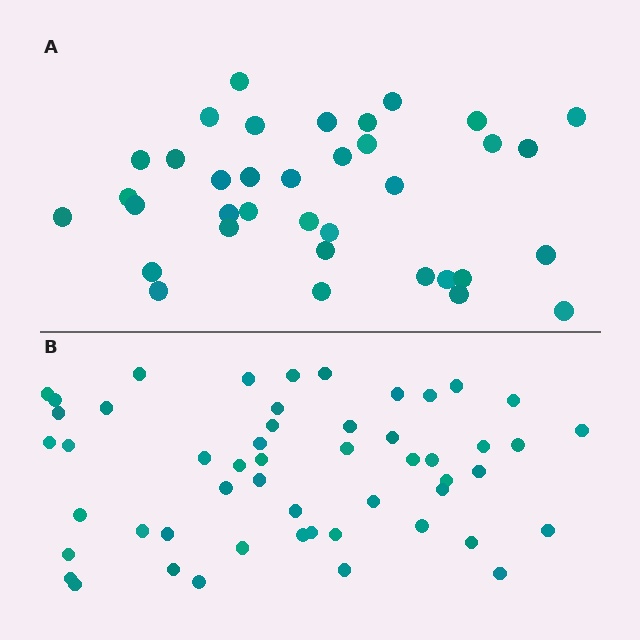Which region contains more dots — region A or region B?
Region B (the bottom region) has more dots.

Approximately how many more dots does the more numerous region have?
Region B has approximately 15 more dots than region A.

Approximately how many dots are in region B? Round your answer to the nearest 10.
About 50 dots. (The exact count is 52, which rounds to 50.)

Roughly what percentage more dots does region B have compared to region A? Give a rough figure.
About 45% more.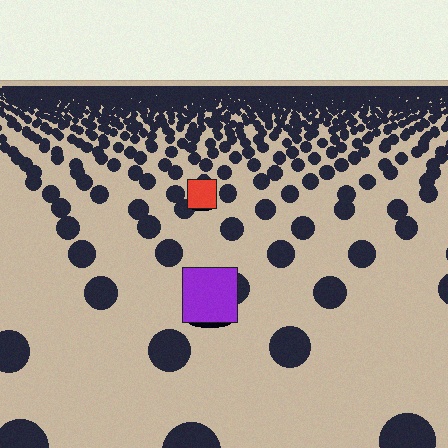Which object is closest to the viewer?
The purple square is closest. The texture marks near it are larger and more spread out.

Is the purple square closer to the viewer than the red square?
Yes. The purple square is closer — you can tell from the texture gradient: the ground texture is coarser near it.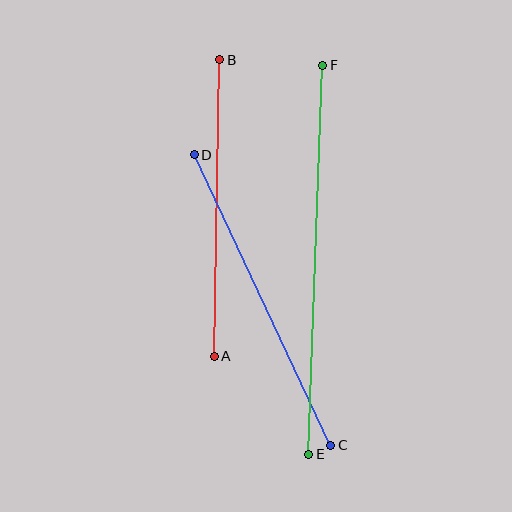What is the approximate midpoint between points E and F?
The midpoint is at approximately (316, 260) pixels.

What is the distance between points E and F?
The distance is approximately 389 pixels.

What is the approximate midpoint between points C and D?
The midpoint is at approximately (262, 300) pixels.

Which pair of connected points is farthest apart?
Points E and F are farthest apart.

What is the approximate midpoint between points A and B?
The midpoint is at approximately (217, 208) pixels.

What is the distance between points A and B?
The distance is approximately 296 pixels.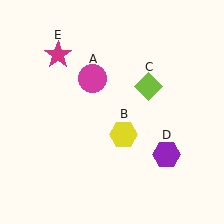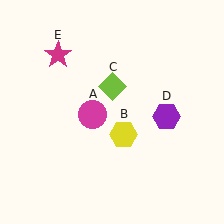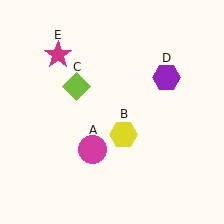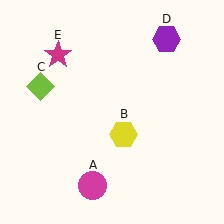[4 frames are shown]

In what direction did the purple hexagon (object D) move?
The purple hexagon (object D) moved up.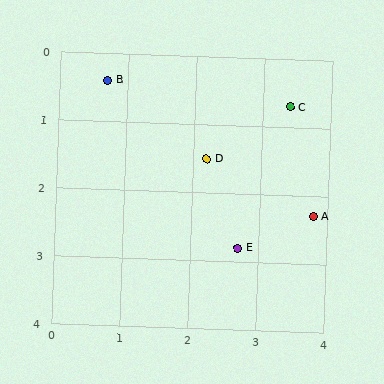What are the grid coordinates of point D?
Point D is at approximately (2.2, 1.5).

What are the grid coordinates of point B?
Point B is at approximately (0.7, 0.4).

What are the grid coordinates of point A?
Point A is at approximately (3.8, 2.3).